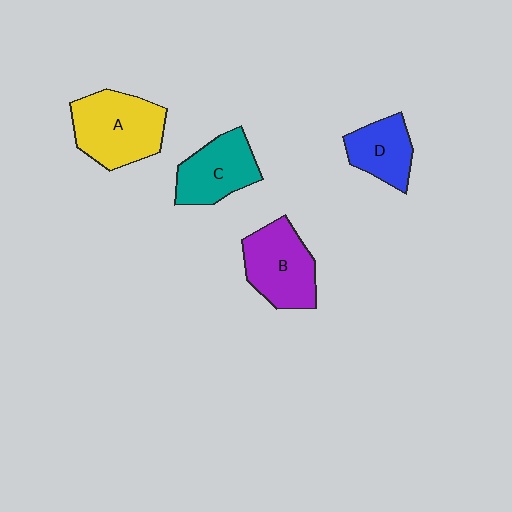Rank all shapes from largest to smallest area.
From largest to smallest: A (yellow), B (purple), C (teal), D (blue).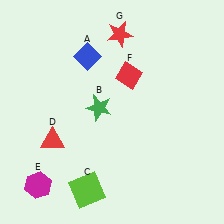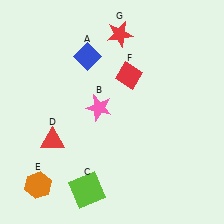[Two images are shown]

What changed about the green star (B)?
In Image 1, B is green. In Image 2, it changed to pink.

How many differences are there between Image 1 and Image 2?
There are 2 differences between the two images.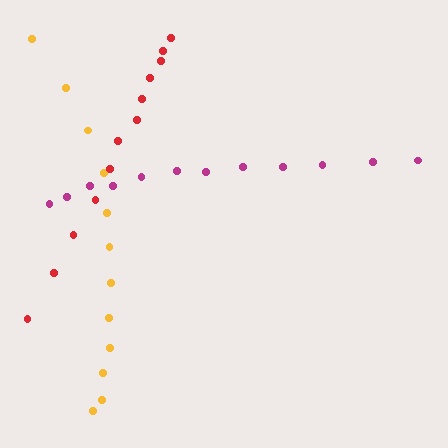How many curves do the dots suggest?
There are 3 distinct paths.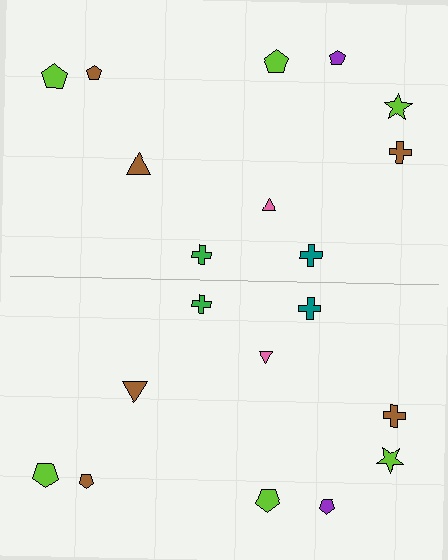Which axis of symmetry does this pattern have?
The pattern has a horizontal axis of symmetry running through the center of the image.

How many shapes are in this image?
There are 20 shapes in this image.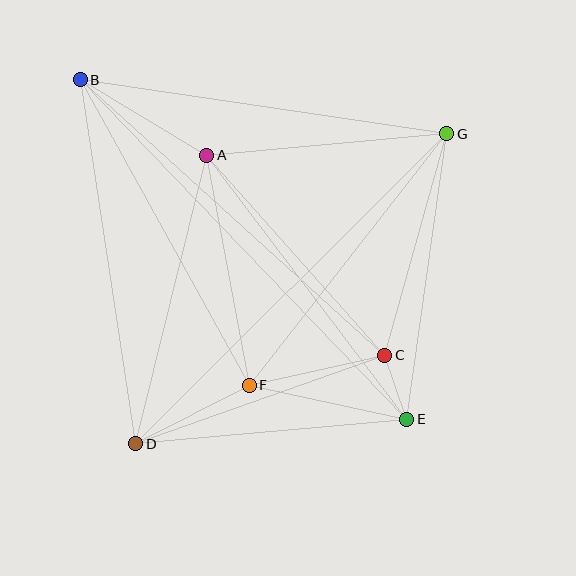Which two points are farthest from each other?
Points B and E are farthest from each other.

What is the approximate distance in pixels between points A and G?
The distance between A and G is approximately 241 pixels.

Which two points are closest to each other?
Points C and E are closest to each other.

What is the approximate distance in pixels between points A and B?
The distance between A and B is approximately 147 pixels.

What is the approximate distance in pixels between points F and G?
The distance between F and G is approximately 320 pixels.